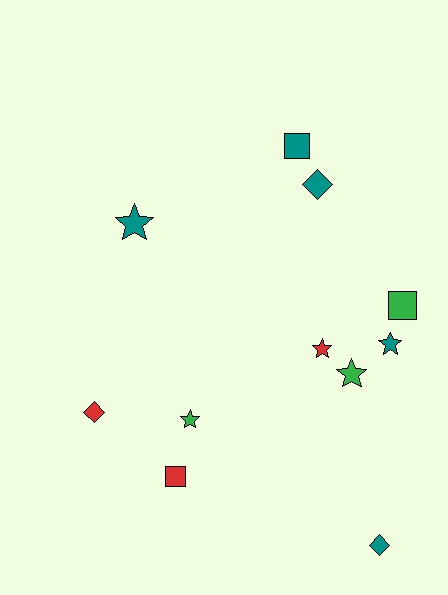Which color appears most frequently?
Teal, with 5 objects.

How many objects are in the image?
There are 11 objects.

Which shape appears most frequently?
Star, with 5 objects.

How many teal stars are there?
There are 2 teal stars.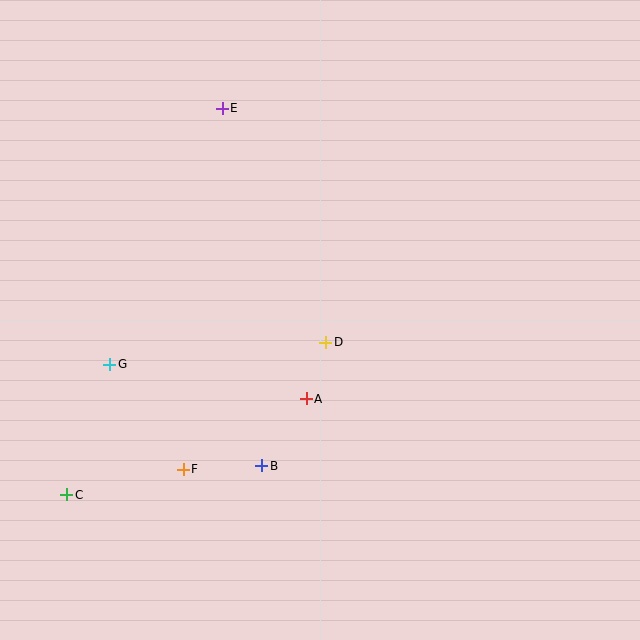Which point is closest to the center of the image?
Point D at (326, 342) is closest to the center.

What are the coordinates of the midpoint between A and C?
The midpoint between A and C is at (187, 447).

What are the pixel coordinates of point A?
Point A is at (306, 399).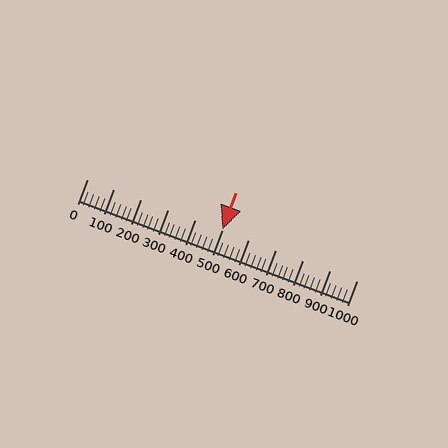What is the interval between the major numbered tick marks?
The major tick marks are spaced 100 units apart.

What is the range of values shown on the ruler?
The ruler shows values from 0 to 1000.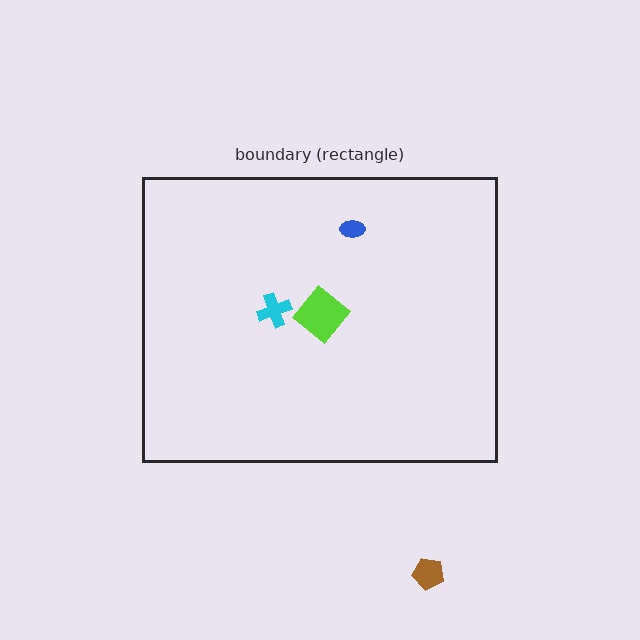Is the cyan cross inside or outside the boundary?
Inside.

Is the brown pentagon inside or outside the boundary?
Outside.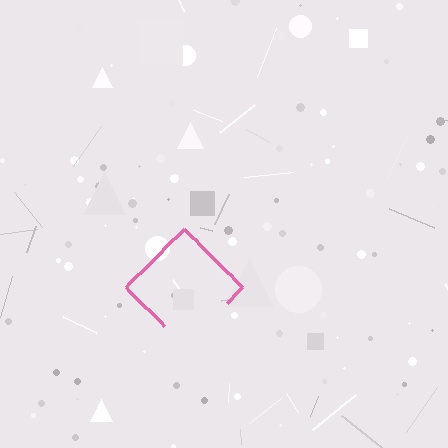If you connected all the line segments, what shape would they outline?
They would outline a diamond.